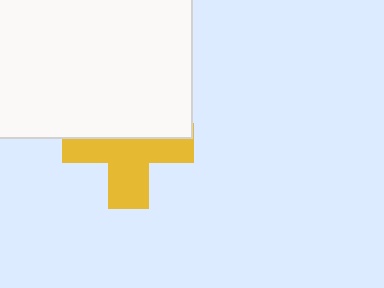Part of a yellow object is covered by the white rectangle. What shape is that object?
It is a cross.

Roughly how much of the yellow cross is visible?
About half of it is visible (roughly 56%).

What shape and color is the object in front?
The object in front is a white rectangle.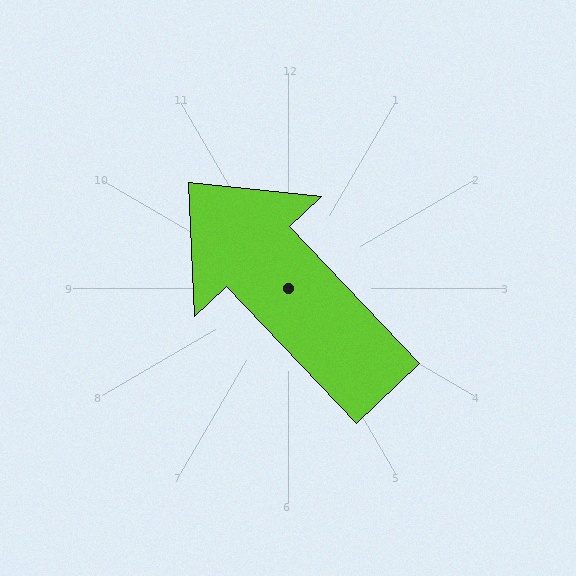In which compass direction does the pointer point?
Northwest.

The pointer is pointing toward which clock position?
Roughly 11 o'clock.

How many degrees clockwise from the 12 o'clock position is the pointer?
Approximately 317 degrees.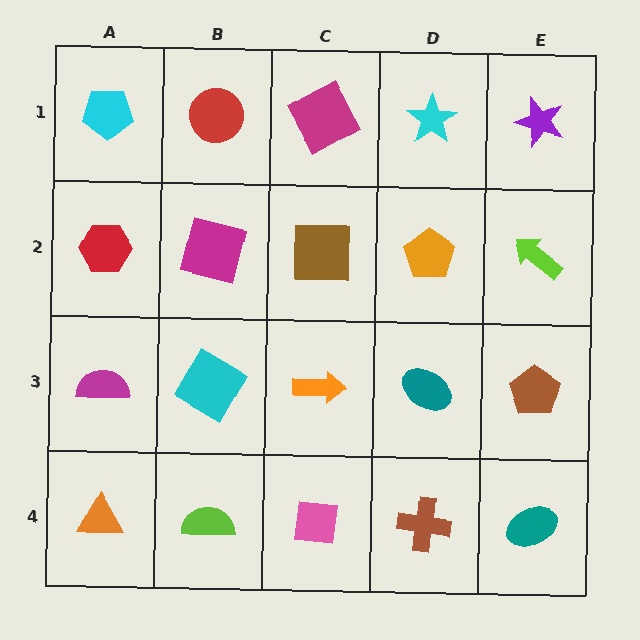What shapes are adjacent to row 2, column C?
A magenta square (row 1, column C), an orange arrow (row 3, column C), a magenta square (row 2, column B), an orange pentagon (row 2, column D).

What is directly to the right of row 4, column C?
A brown cross.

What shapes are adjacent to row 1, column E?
A lime arrow (row 2, column E), a cyan star (row 1, column D).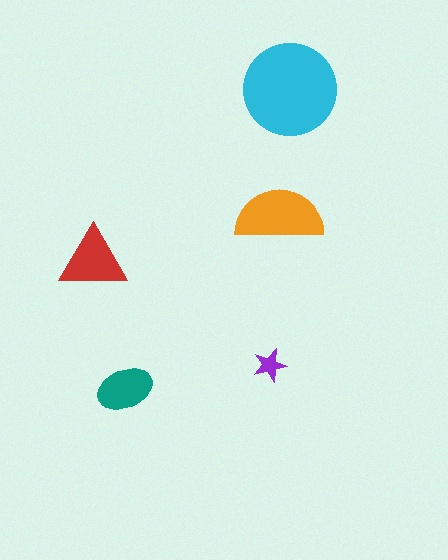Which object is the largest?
The cyan circle.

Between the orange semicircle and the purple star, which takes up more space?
The orange semicircle.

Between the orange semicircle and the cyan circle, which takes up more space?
The cyan circle.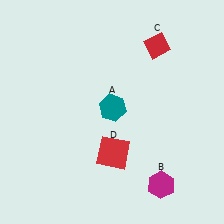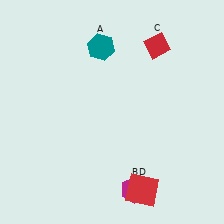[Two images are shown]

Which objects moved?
The objects that moved are: the teal hexagon (A), the magenta hexagon (B), the red square (D).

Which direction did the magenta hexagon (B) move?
The magenta hexagon (B) moved left.